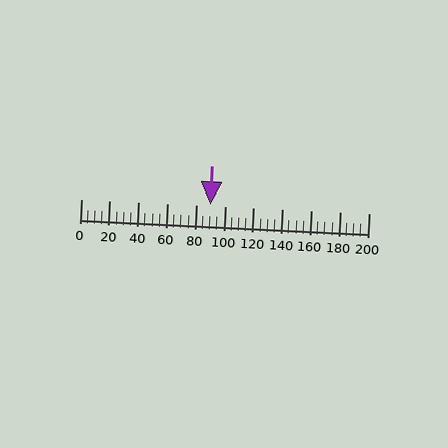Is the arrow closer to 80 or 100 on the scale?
The arrow is closer to 100.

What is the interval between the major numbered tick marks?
The major tick marks are spaced 20 units apart.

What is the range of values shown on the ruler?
The ruler shows values from 0 to 200.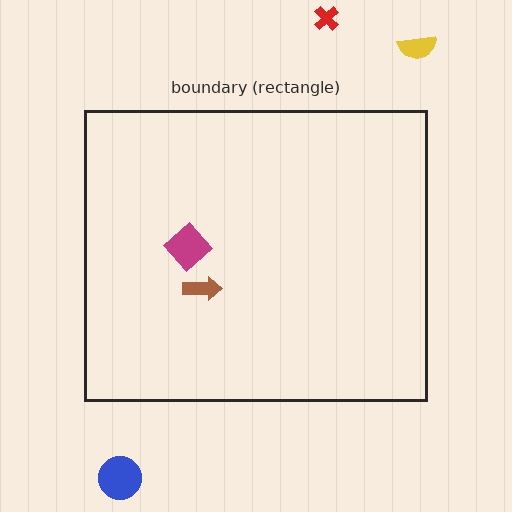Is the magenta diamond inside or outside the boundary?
Inside.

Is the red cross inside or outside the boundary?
Outside.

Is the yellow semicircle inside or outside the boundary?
Outside.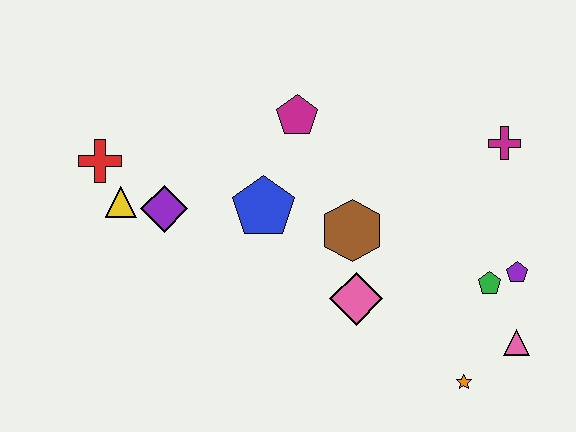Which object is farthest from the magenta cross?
The red cross is farthest from the magenta cross.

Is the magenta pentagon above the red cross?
Yes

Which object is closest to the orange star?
The pink triangle is closest to the orange star.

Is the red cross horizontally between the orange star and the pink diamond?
No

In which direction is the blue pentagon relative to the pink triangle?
The blue pentagon is to the left of the pink triangle.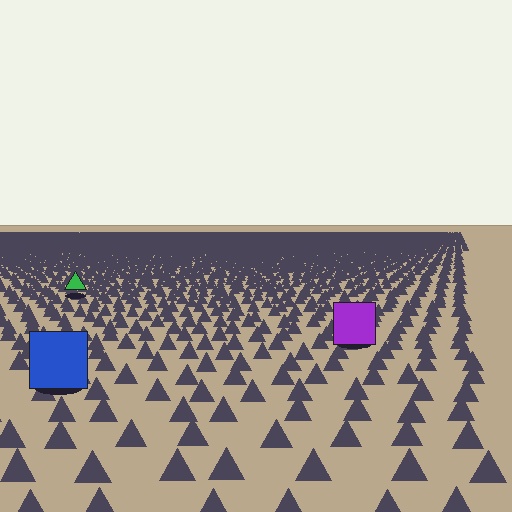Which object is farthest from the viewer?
The green triangle is farthest from the viewer. It appears smaller and the ground texture around it is denser.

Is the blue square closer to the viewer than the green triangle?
Yes. The blue square is closer — you can tell from the texture gradient: the ground texture is coarser near it.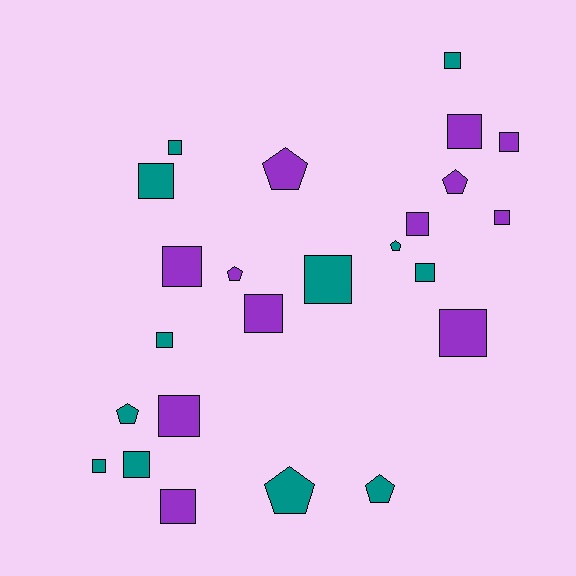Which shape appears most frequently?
Square, with 17 objects.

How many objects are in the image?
There are 24 objects.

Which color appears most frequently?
Teal, with 12 objects.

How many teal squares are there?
There are 8 teal squares.